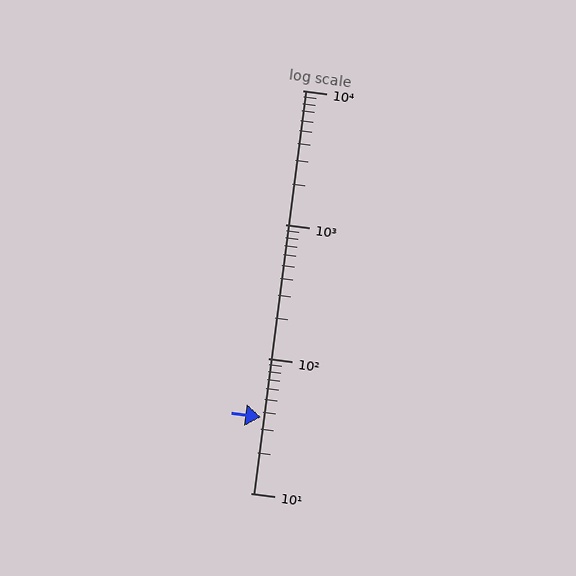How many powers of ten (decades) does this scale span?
The scale spans 3 decades, from 10 to 10000.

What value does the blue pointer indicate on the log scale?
The pointer indicates approximately 37.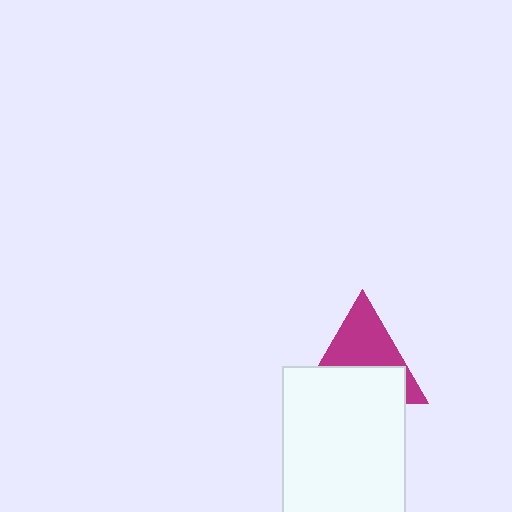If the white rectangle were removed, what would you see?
You would see the complete magenta triangle.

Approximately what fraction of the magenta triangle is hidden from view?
Roughly 49% of the magenta triangle is hidden behind the white rectangle.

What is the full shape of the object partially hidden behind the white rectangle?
The partially hidden object is a magenta triangle.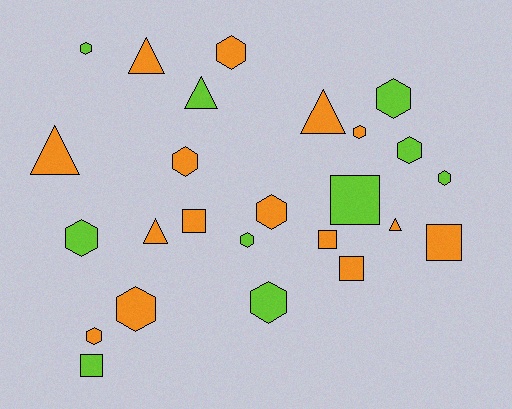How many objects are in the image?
There are 25 objects.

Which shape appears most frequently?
Hexagon, with 13 objects.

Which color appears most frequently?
Orange, with 15 objects.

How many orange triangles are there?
There are 5 orange triangles.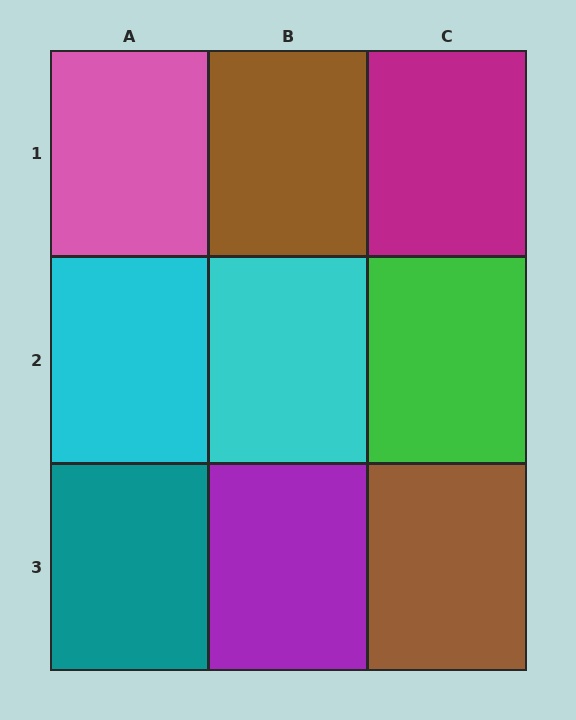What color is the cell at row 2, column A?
Cyan.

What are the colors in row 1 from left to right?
Pink, brown, magenta.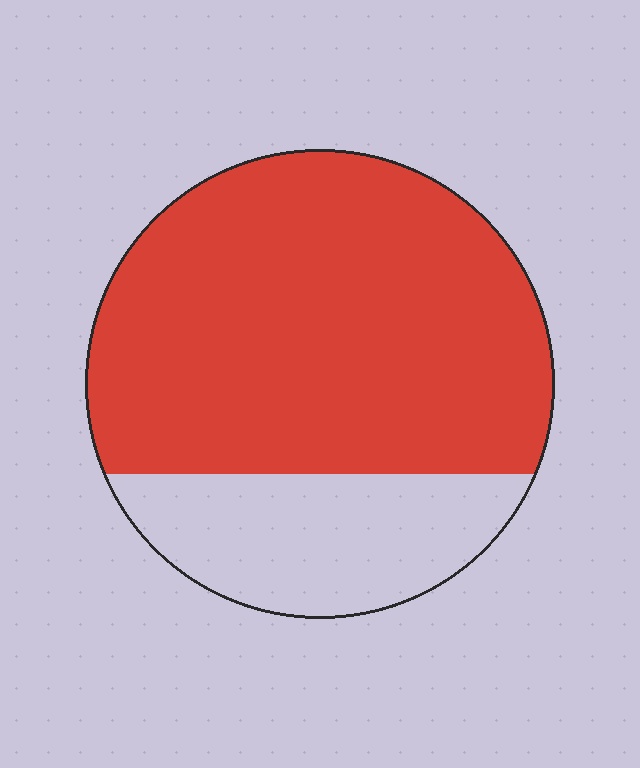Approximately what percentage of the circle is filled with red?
Approximately 75%.